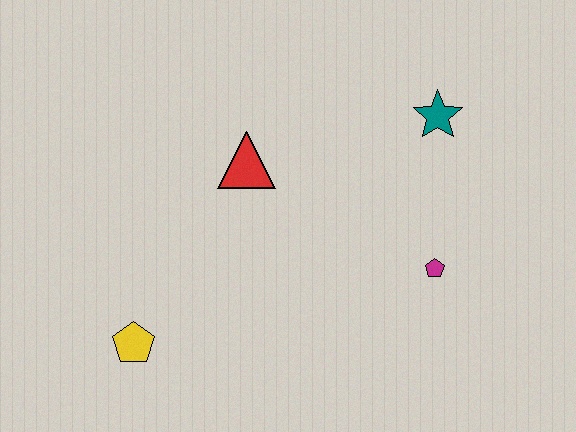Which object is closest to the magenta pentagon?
The teal star is closest to the magenta pentagon.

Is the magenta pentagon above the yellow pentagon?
Yes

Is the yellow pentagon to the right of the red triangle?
No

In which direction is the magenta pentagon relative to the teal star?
The magenta pentagon is below the teal star.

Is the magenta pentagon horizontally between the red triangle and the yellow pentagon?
No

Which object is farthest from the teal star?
The yellow pentagon is farthest from the teal star.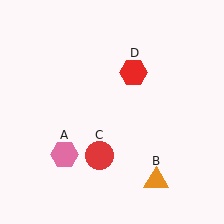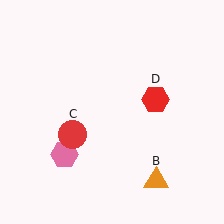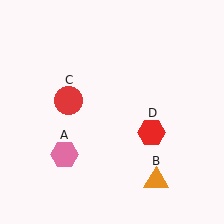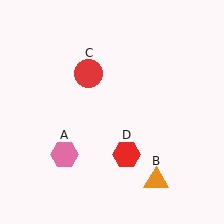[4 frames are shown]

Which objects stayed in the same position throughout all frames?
Pink hexagon (object A) and orange triangle (object B) remained stationary.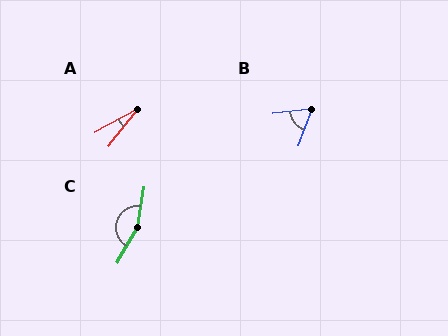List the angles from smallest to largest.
A (23°), B (63°), C (158°).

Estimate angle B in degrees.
Approximately 63 degrees.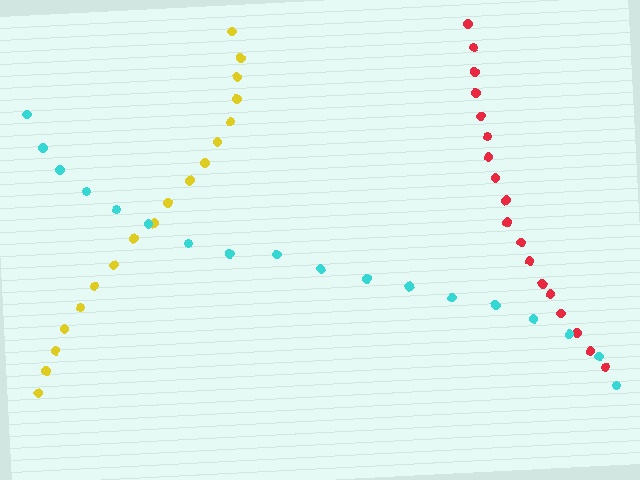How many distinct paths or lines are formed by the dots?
There are 3 distinct paths.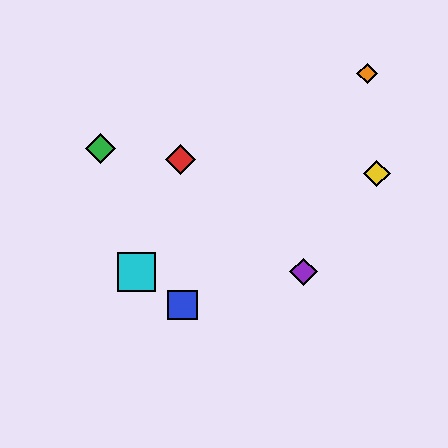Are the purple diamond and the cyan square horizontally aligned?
Yes, both are at y≈272.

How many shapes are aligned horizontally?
2 shapes (the purple diamond, the cyan square) are aligned horizontally.